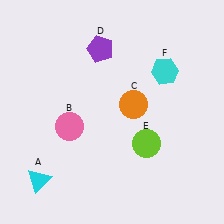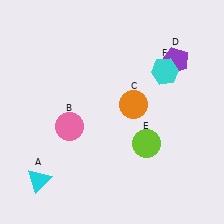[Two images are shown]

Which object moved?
The purple pentagon (D) moved right.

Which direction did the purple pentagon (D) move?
The purple pentagon (D) moved right.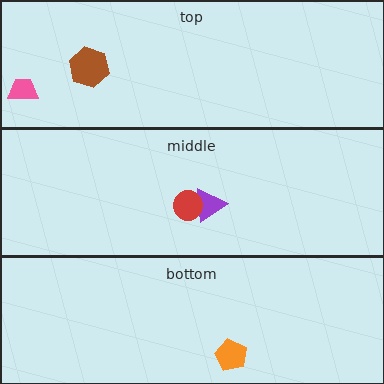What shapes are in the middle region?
The purple triangle, the red circle.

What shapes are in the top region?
The pink trapezoid, the brown hexagon.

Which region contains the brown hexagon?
The top region.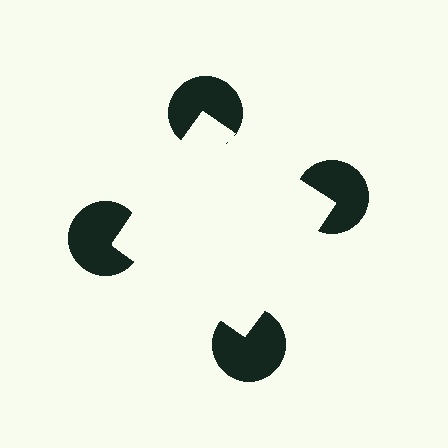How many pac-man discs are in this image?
There are 4 — one at each vertex of the illusory square.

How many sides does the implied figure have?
4 sides.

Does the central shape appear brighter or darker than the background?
It typically appears slightly brighter than the background, even though no actual brightness change is drawn.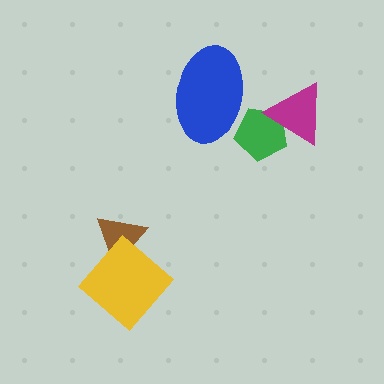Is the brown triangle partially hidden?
Yes, it is partially covered by another shape.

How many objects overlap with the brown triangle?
1 object overlaps with the brown triangle.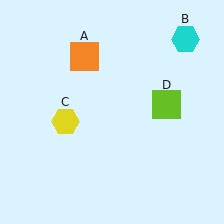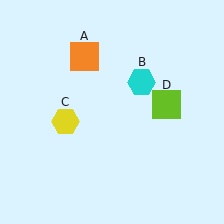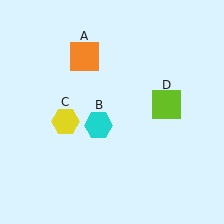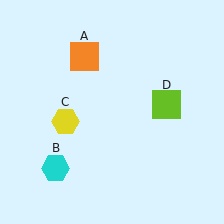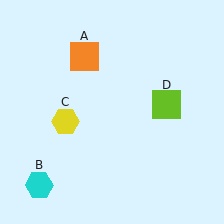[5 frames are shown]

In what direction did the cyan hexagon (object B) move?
The cyan hexagon (object B) moved down and to the left.